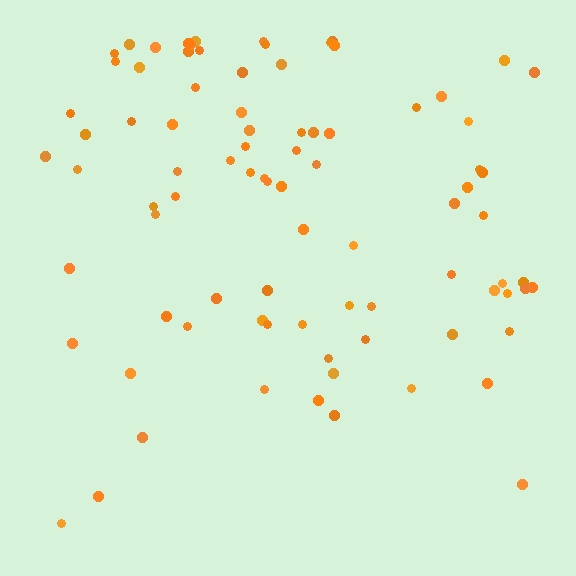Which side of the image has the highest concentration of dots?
The top.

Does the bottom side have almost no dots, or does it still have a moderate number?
Still a moderate number, just noticeably fewer than the top.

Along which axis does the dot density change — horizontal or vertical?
Vertical.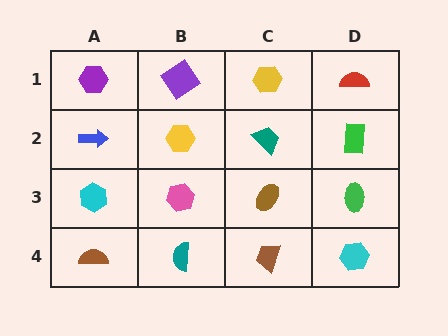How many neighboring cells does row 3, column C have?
4.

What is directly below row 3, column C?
A brown trapezoid.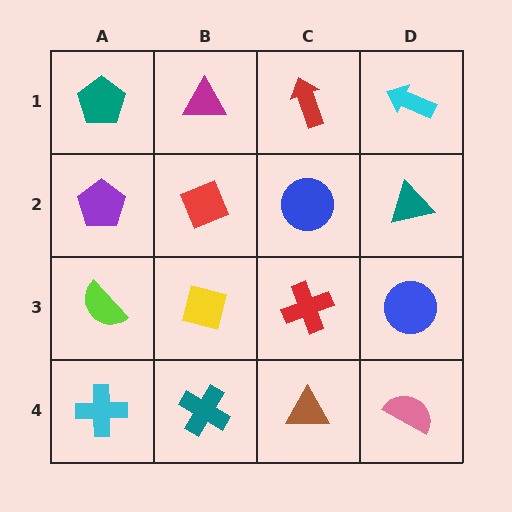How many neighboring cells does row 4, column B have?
3.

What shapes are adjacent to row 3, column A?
A purple pentagon (row 2, column A), a cyan cross (row 4, column A), a yellow square (row 3, column B).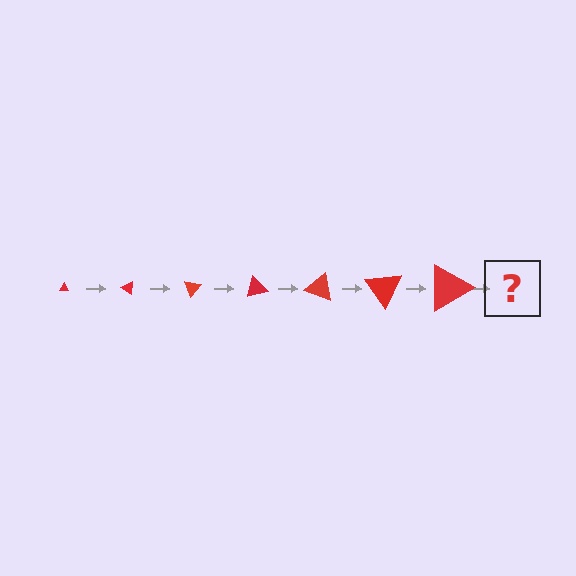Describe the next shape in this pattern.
It should be a triangle, larger than the previous one and rotated 245 degrees from the start.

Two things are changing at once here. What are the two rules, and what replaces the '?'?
The two rules are that the triangle grows larger each step and it rotates 35 degrees each step. The '?' should be a triangle, larger than the previous one and rotated 245 degrees from the start.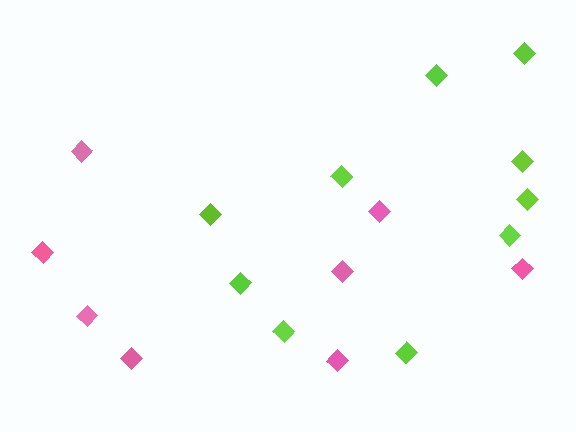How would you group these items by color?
There are 2 groups: one group of lime diamonds (10) and one group of pink diamonds (8).